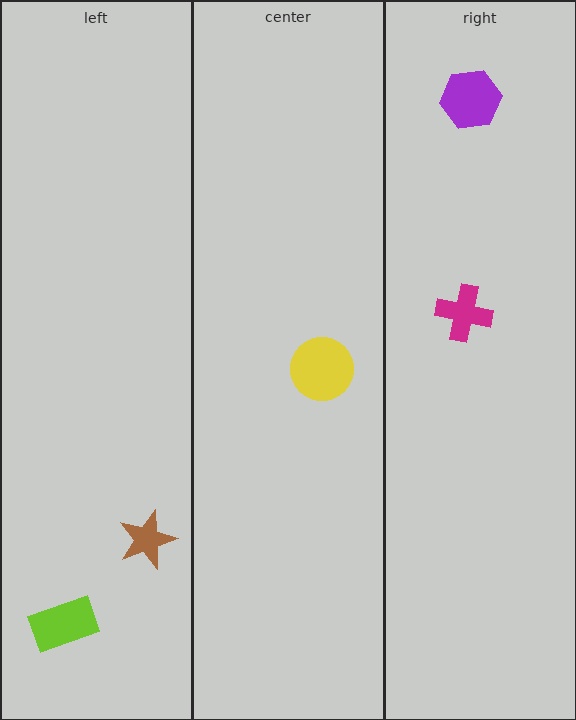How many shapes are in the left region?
2.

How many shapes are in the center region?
1.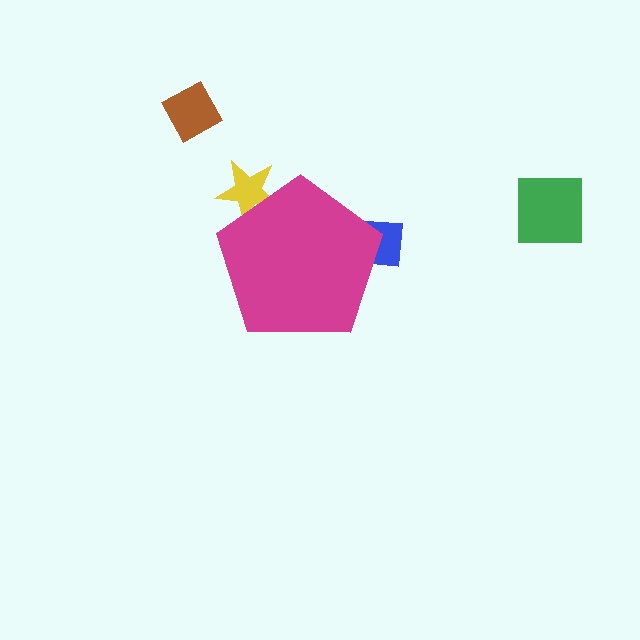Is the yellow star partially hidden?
Yes, the yellow star is partially hidden behind the magenta pentagon.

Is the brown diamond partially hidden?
No, the brown diamond is fully visible.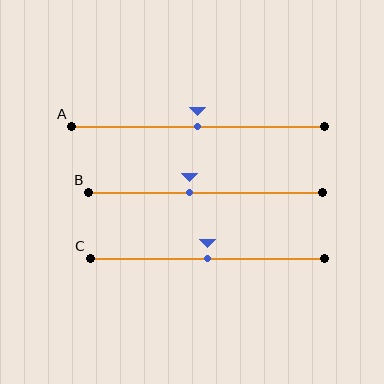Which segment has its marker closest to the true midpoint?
Segment A has its marker closest to the true midpoint.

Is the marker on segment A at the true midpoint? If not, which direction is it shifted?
Yes, the marker on segment A is at the true midpoint.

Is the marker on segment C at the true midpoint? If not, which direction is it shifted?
Yes, the marker on segment C is at the true midpoint.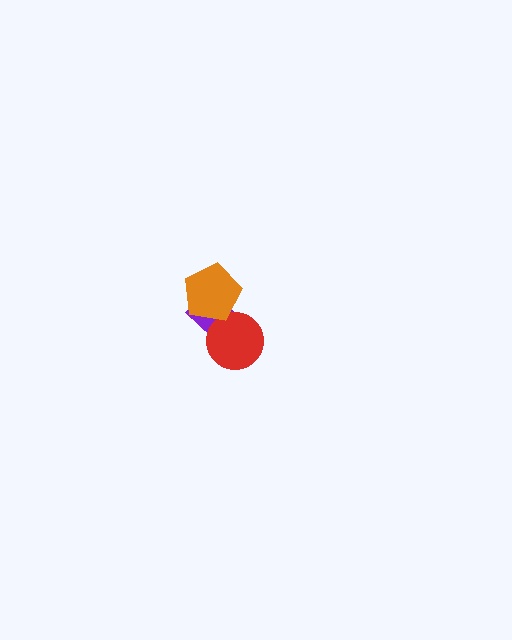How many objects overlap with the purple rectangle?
2 objects overlap with the purple rectangle.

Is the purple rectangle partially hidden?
Yes, it is partially covered by another shape.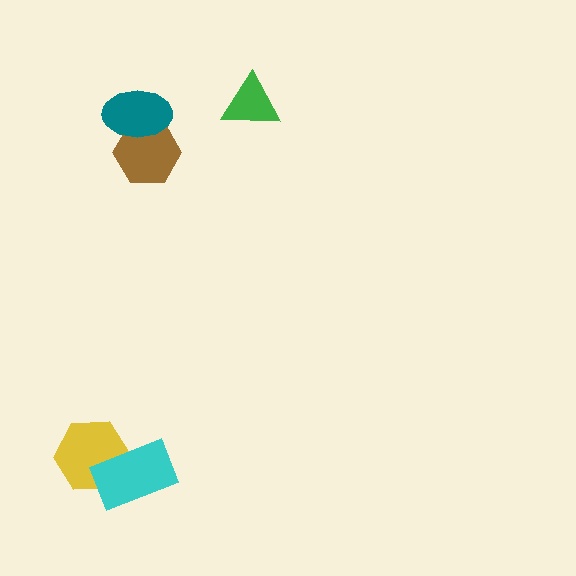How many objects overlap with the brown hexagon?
1 object overlaps with the brown hexagon.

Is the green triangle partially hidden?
No, no other shape covers it.